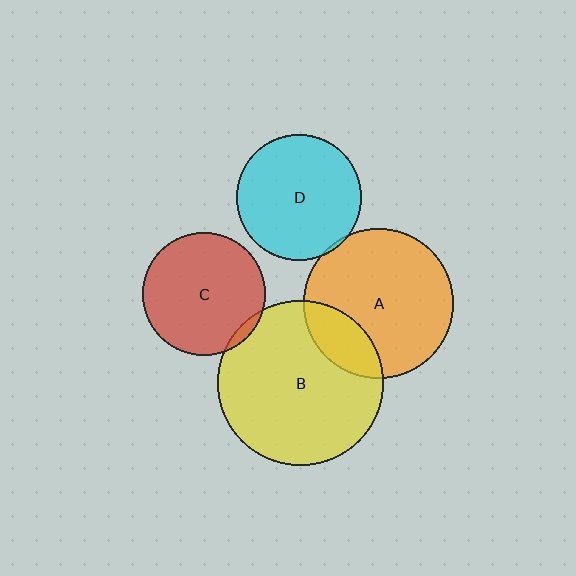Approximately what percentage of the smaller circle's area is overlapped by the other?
Approximately 5%.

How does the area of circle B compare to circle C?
Approximately 1.8 times.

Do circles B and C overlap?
Yes.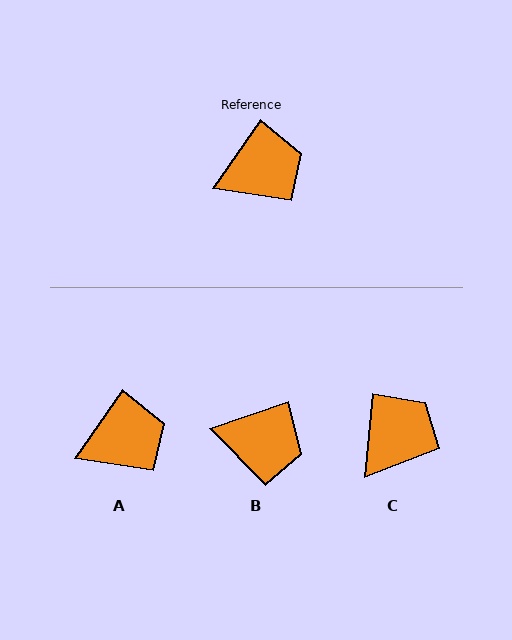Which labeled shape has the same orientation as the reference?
A.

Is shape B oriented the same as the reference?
No, it is off by about 37 degrees.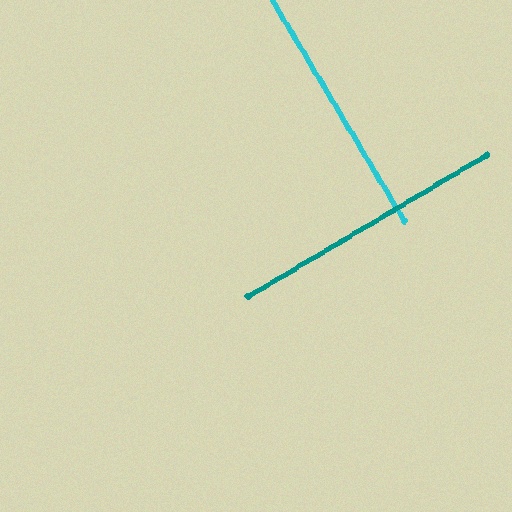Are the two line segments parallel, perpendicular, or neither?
Perpendicular — they meet at approximately 90°.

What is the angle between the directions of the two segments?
Approximately 90 degrees.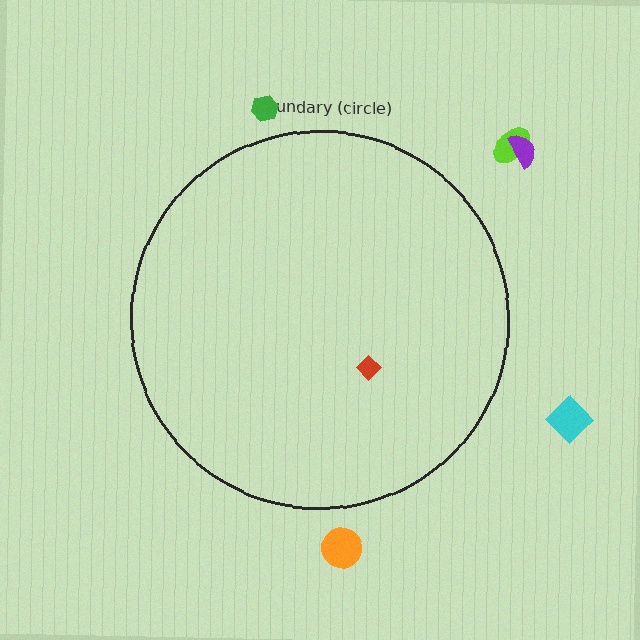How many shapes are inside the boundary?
1 inside, 5 outside.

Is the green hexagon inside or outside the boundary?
Outside.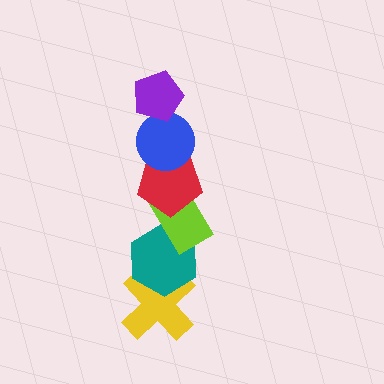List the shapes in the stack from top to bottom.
From top to bottom: the purple pentagon, the blue circle, the red pentagon, the lime rectangle, the teal hexagon, the yellow cross.